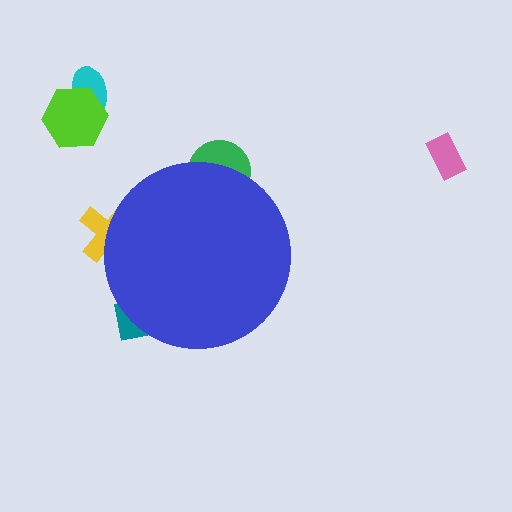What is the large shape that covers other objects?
A blue circle.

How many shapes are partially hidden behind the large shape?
3 shapes are partially hidden.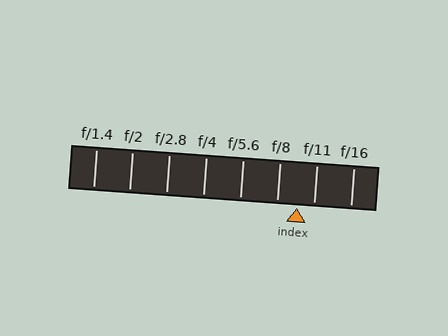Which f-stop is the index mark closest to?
The index mark is closest to f/11.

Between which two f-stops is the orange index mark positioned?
The index mark is between f/8 and f/11.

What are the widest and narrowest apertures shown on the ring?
The widest aperture shown is f/1.4 and the narrowest is f/16.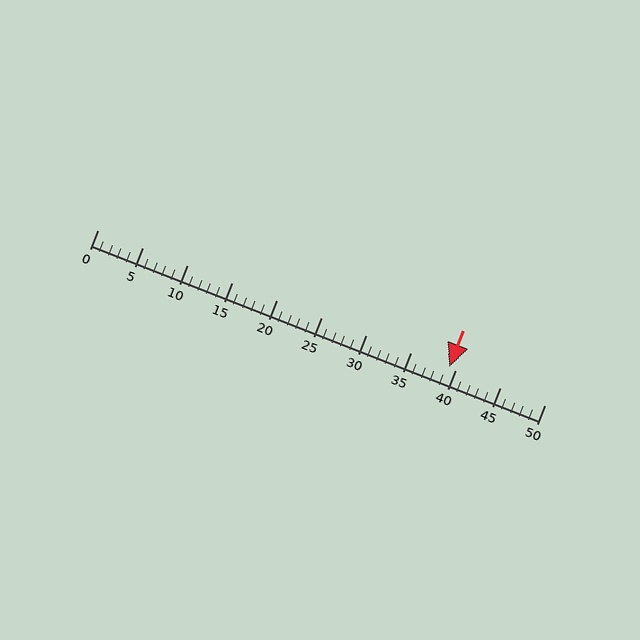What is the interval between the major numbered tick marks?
The major tick marks are spaced 5 units apart.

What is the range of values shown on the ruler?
The ruler shows values from 0 to 50.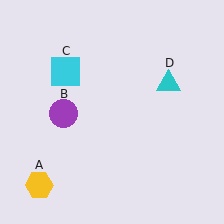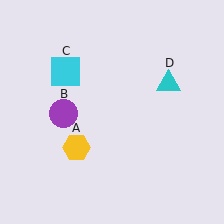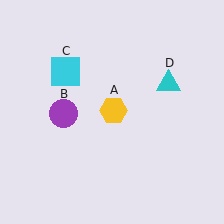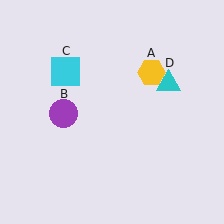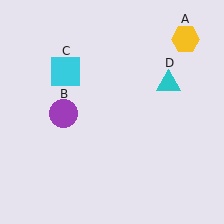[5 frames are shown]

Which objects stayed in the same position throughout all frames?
Purple circle (object B) and cyan square (object C) and cyan triangle (object D) remained stationary.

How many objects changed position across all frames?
1 object changed position: yellow hexagon (object A).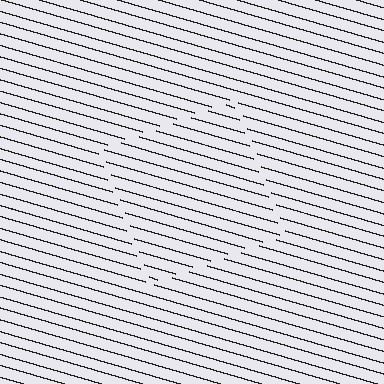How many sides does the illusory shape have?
4 sides — the line-ends trace a square.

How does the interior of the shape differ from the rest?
The interior of the shape contains the same grating, shifted by half a period — the contour is defined by the phase discontinuity where line-ends from the inner and outer gratings abut.